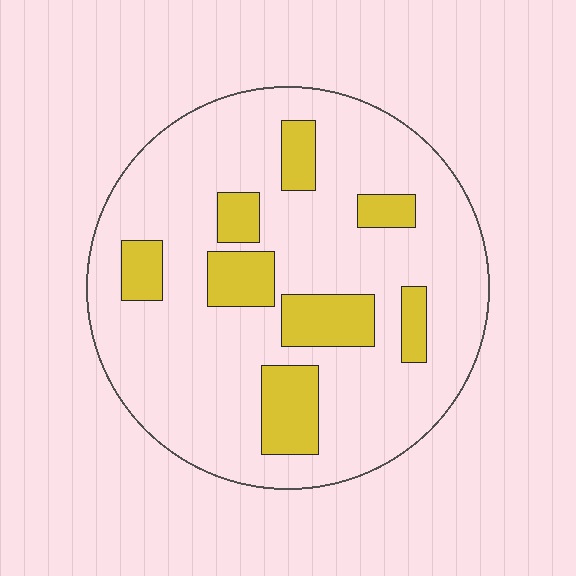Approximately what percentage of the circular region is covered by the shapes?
Approximately 20%.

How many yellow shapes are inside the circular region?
8.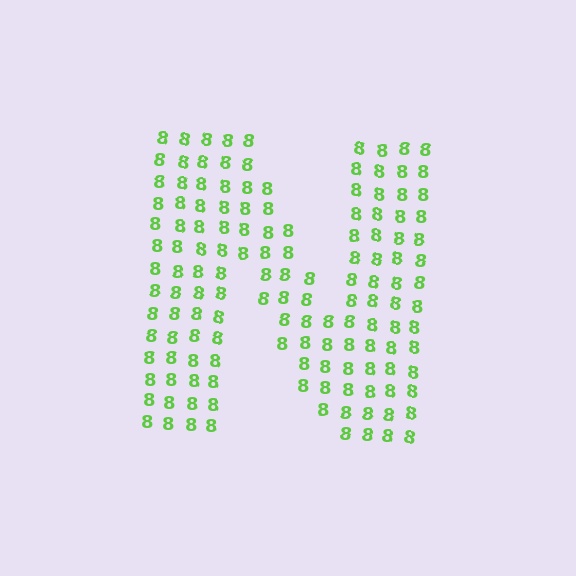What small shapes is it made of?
It is made of small digit 8's.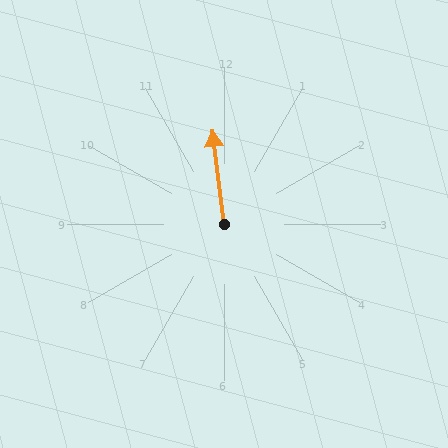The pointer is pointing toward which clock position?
Roughly 12 o'clock.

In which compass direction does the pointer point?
North.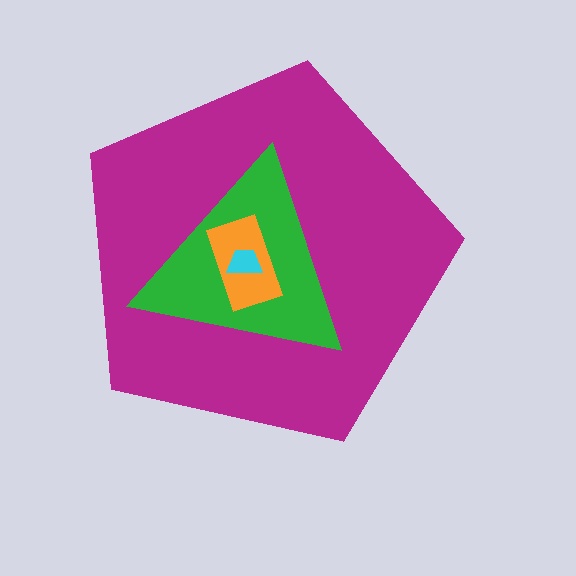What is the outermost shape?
The magenta pentagon.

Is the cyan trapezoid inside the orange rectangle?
Yes.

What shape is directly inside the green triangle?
The orange rectangle.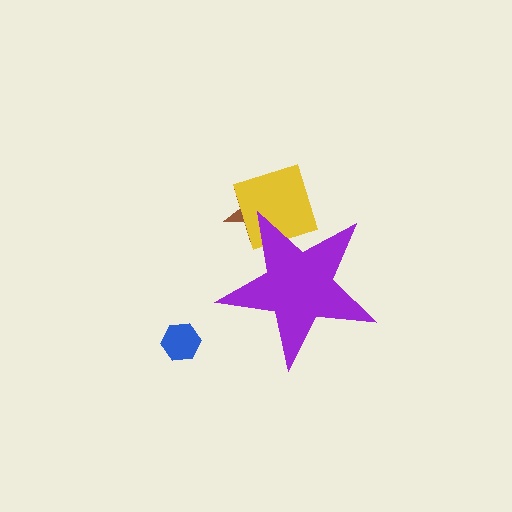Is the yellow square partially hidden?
Yes, the yellow square is partially hidden behind the purple star.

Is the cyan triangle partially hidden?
Yes, the cyan triangle is partially hidden behind the purple star.